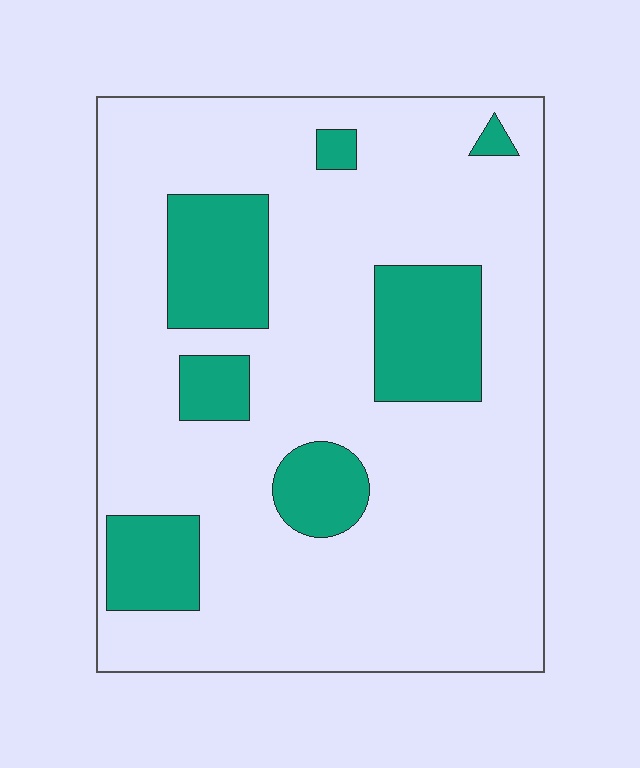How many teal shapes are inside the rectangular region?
7.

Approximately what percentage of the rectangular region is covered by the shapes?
Approximately 20%.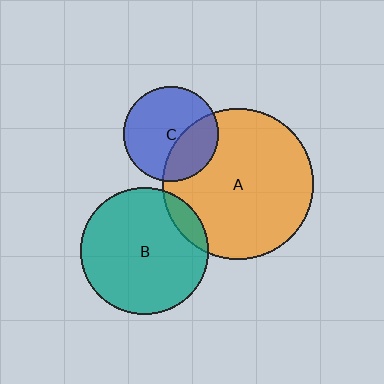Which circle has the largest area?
Circle A (orange).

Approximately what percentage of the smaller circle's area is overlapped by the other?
Approximately 35%.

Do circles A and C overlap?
Yes.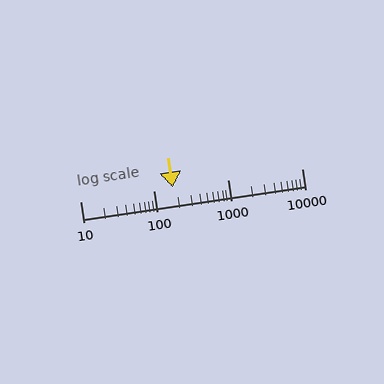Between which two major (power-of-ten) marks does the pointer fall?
The pointer is between 100 and 1000.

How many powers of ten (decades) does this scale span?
The scale spans 3 decades, from 10 to 10000.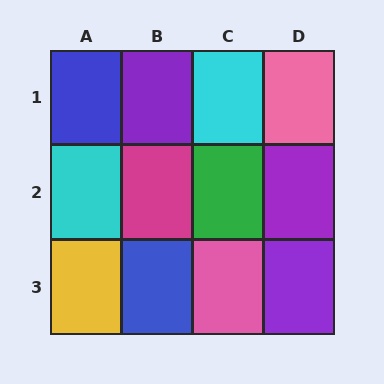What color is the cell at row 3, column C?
Pink.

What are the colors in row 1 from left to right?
Blue, purple, cyan, pink.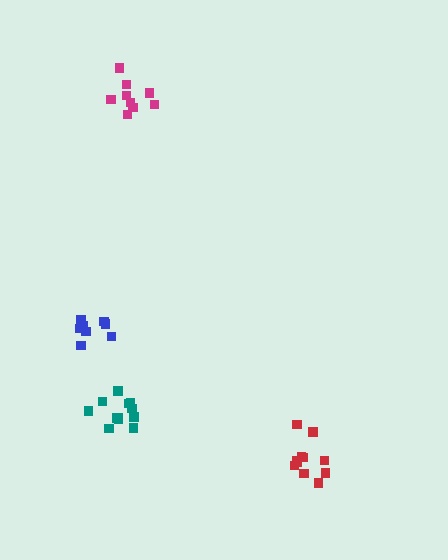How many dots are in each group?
Group 1: 12 dots, Group 2: 9 dots, Group 3: 11 dots, Group 4: 9 dots (41 total).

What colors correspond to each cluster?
The clusters are colored: teal, magenta, red, blue.